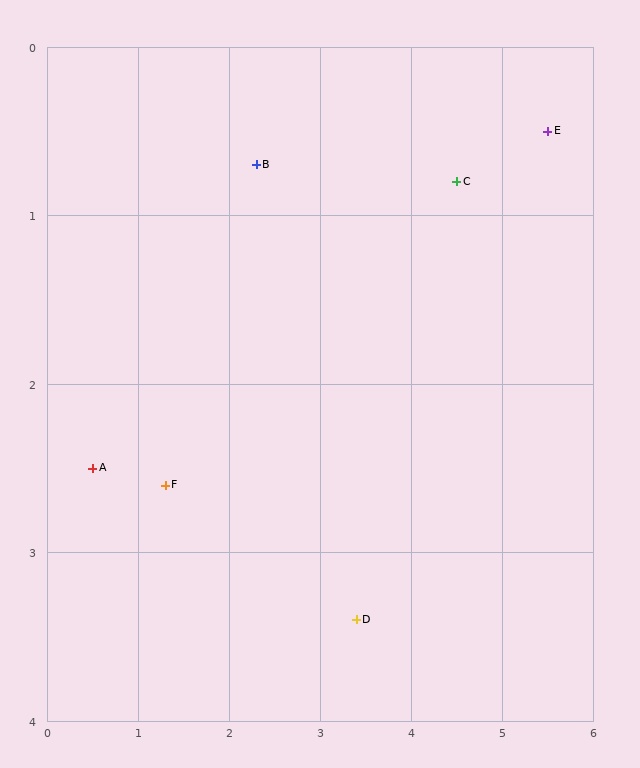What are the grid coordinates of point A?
Point A is at approximately (0.5, 2.5).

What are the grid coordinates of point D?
Point D is at approximately (3.4, 3.4).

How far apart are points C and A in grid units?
Points C and A are about 4.3 grid units apart.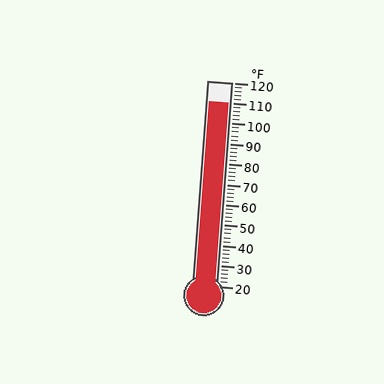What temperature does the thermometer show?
The thermometer shows approximately 110°F.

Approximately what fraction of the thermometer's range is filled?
The thermometer is filled to approximately 90% of its range.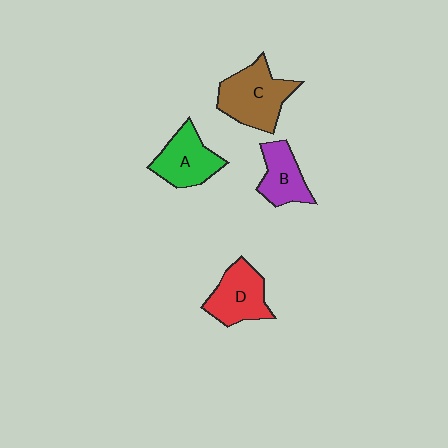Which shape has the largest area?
Shape C (brown).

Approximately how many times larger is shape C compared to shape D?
Approximately 1.2 times.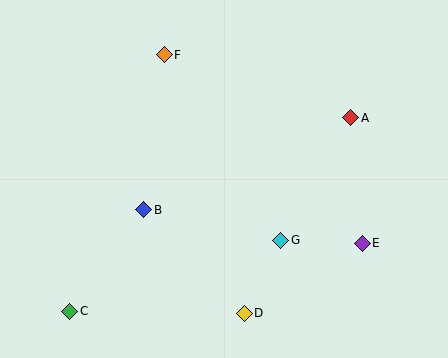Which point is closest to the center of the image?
Point G at (281, 240) is closest to the center.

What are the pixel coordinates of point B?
Point B is at (144, 210).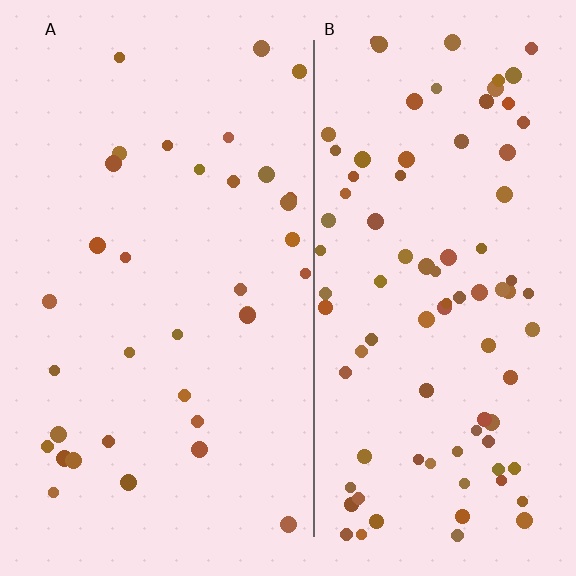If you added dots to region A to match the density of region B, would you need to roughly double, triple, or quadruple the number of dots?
Approximately triple.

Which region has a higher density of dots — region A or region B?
B (the right).